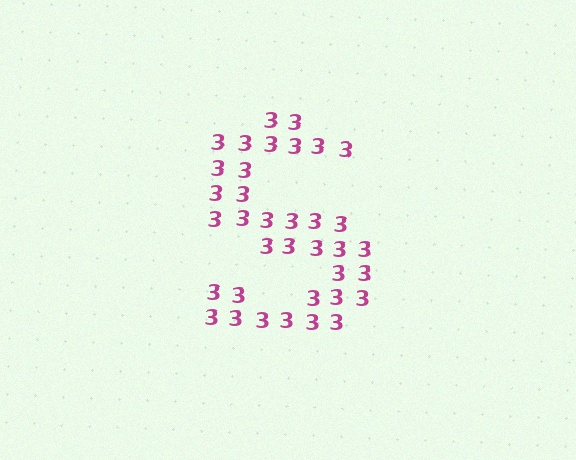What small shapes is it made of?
It is made of small digit 3's.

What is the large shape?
The large shape is the letter S.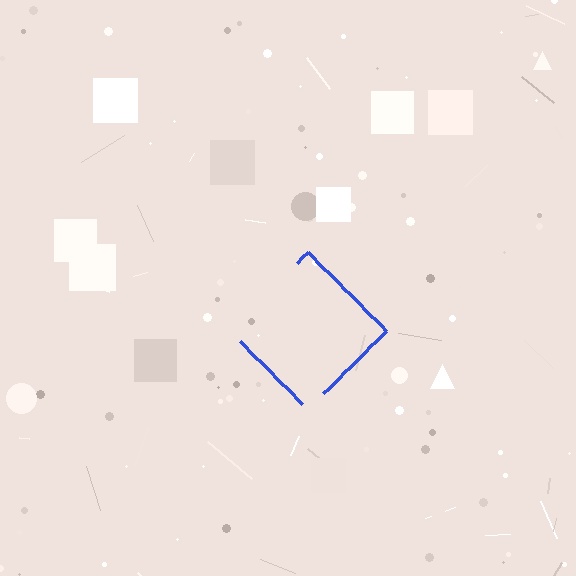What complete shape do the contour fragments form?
The contour fragments form a diamond.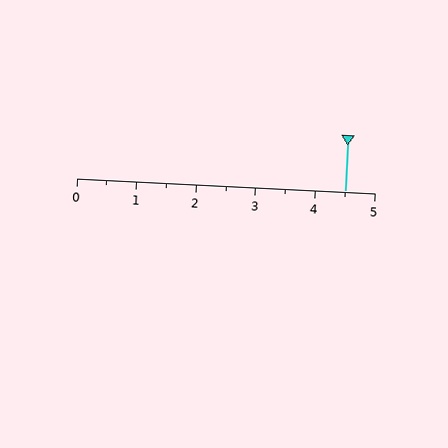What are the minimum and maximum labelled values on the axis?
The axis runs from 0 to 5.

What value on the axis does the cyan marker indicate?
The marker indicates approximately 4.5.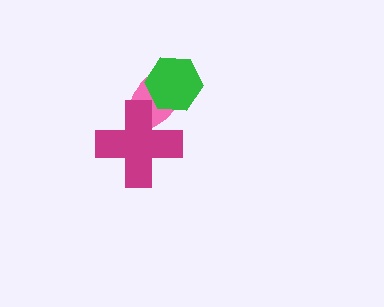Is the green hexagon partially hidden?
No, no other shape covers it.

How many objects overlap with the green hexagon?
1 object overlaps with the green hexagon.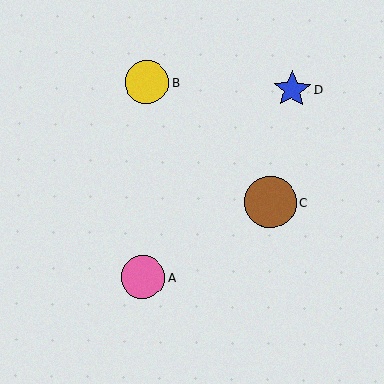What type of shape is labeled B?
Shape B is a yellow circle.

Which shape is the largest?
The brown circle (labeled C) is the largest.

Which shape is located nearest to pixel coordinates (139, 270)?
The pink circle (labeled A) at (143, 277) is nearest to that location.